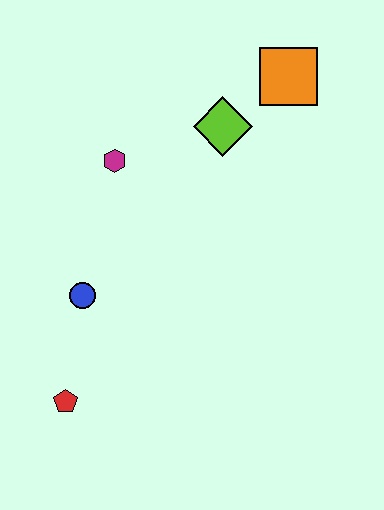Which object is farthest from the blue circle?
The orange square is farthest from the blue circle.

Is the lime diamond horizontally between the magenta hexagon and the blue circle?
No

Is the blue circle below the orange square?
Yes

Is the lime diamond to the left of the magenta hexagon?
No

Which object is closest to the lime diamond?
The orange square is closest to the lime diamond.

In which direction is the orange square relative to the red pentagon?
The orange square is above the red pentagon.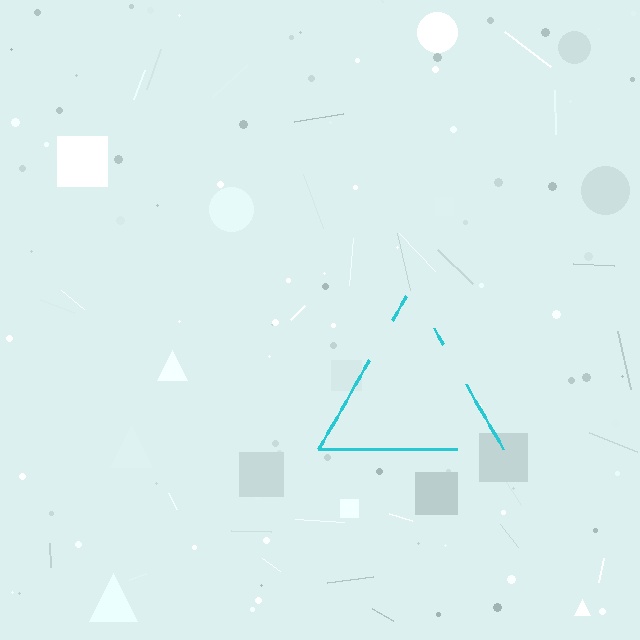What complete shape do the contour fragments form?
The contour fragments form a triangle.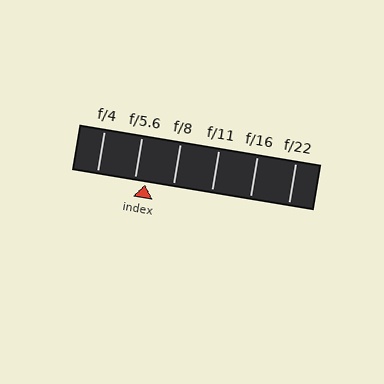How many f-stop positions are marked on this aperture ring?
There are 6 f-stop positions marked.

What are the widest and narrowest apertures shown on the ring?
The widest aperture shown is f/4 and the narrowest is f/22.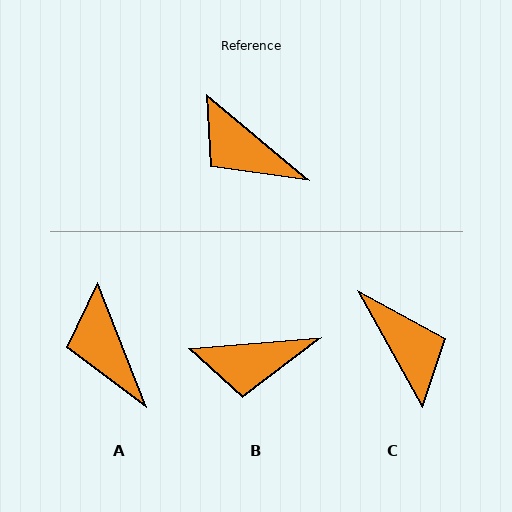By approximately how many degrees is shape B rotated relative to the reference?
Approximately 45 degrees counter-clockwise.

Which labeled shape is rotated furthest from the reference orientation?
C, about 159 degrees away.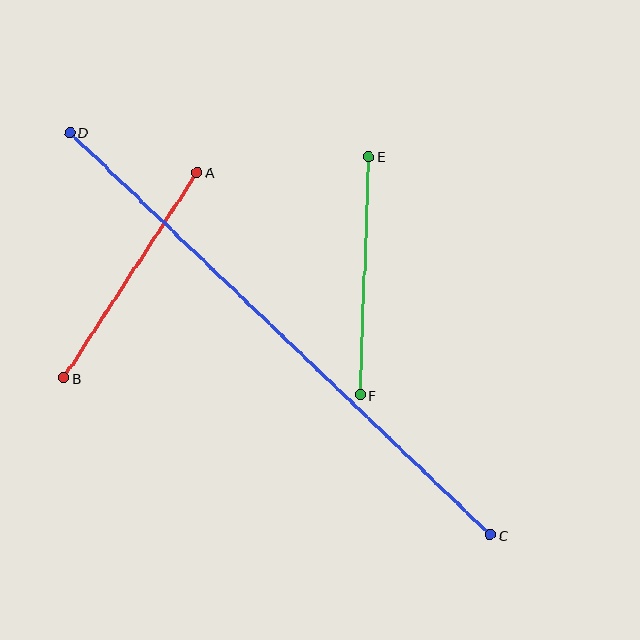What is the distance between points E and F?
The distance is approximately 238 pixels.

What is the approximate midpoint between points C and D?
The midpoint is at approximately (280, 334) pixels.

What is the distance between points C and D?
The distance is approximately 582 pixels.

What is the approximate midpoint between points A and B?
The midpoint is at approximately (130, 275) pixels.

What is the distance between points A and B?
The distance is approximately 245 pixels.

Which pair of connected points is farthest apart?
Points C and D are farthest apart.